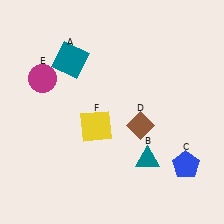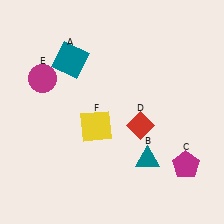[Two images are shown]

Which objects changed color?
C changed from blue to magenta. D changed from brown to red.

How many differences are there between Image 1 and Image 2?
There are 2 differences between the two images.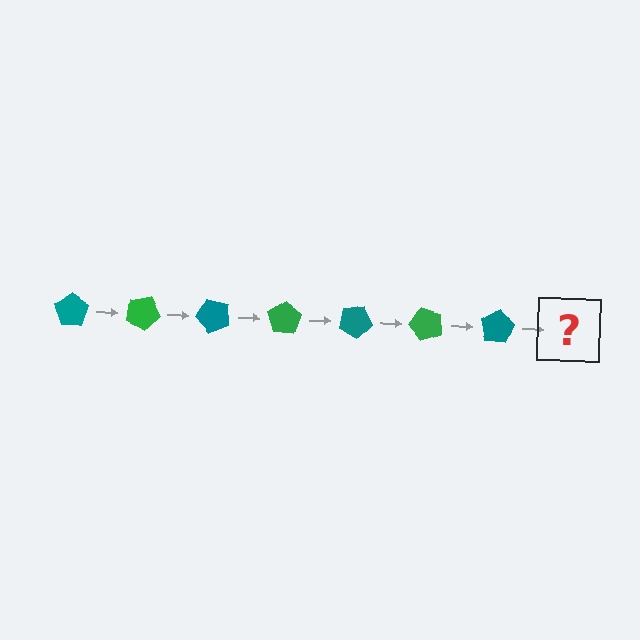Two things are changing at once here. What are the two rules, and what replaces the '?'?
The two rules are that it rotates 25 degrees each step and the color cycles through teal and green. The '?' should be a green pentagon, rotated 175 degrees from the start.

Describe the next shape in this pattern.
It should be a green pentagon, rotated 175 degrees from the start.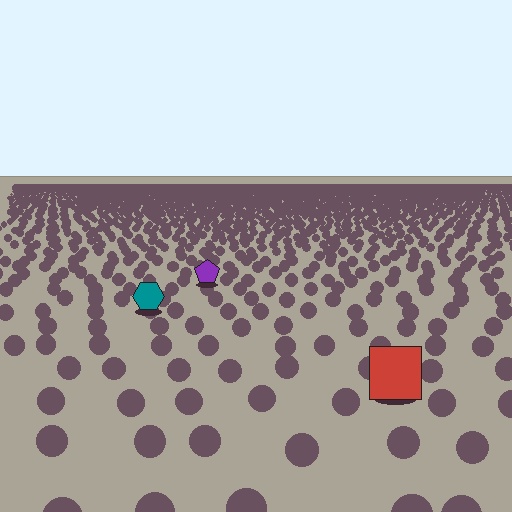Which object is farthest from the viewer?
The purple pentagon is farthest from the viewer. It appears smaller and the ground texture around it is denser.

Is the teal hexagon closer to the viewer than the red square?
No. The red square is closer — you can tell from the texture gradient: the ground texture is coarser near it.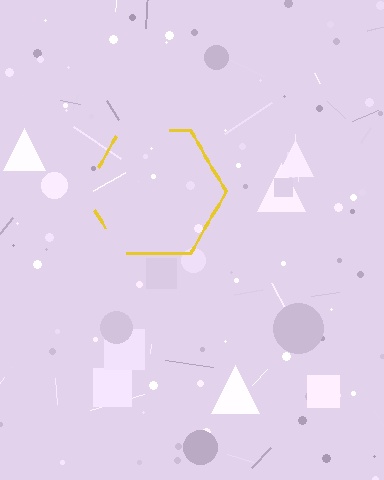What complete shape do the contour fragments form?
The contour fragments form a hexagon.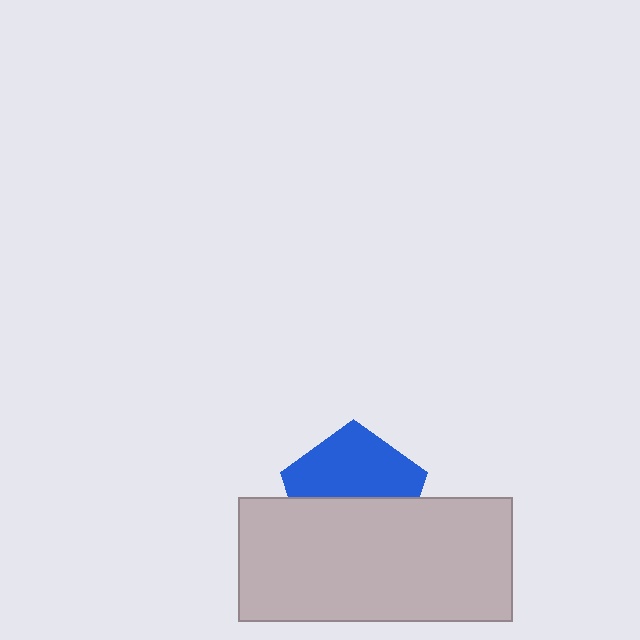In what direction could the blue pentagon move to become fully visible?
The blue pentagon could move up. That would shift it out from behind the light gray rectangle entirely.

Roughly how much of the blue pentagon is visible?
About half of it is visible (roughly 52%).